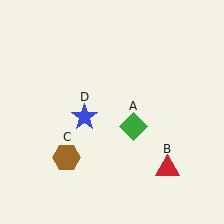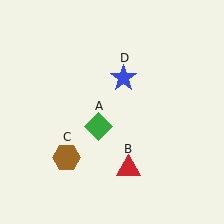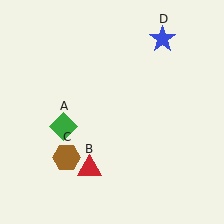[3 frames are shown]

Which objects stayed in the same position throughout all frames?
Brown hexagon (object C) remained stationary.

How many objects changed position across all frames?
3 objects changed position: green diamond (object A), red triangle (object B), blue star (object D).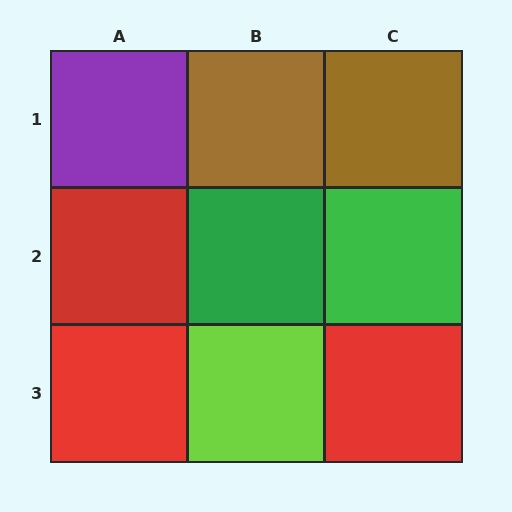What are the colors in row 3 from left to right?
Red, lime, red.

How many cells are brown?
2 cells are brown.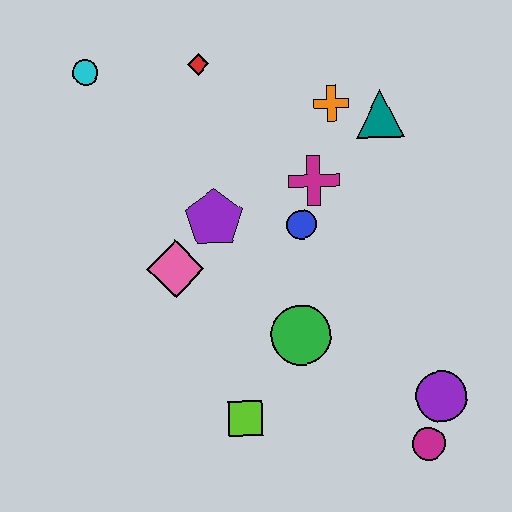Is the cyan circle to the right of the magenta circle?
No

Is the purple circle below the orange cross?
Yes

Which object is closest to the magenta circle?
The purple circle is closest to the magenta circle.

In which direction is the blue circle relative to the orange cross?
The blue circle is below the orange cross.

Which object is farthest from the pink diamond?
The magenta circle is farthest from the pink diamond.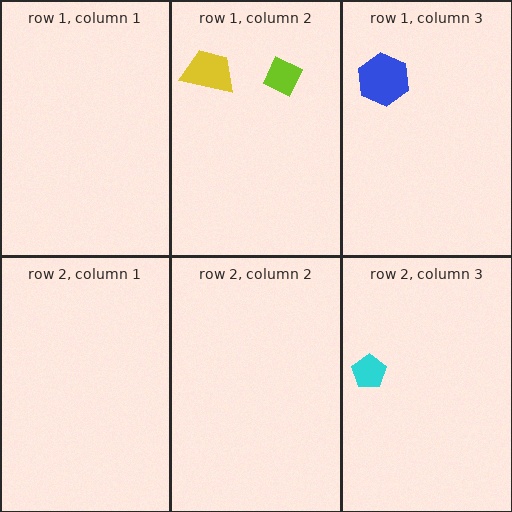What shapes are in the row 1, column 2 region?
The lime diamond, the yellow trapezoid.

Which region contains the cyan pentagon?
The row 2, column 3 region.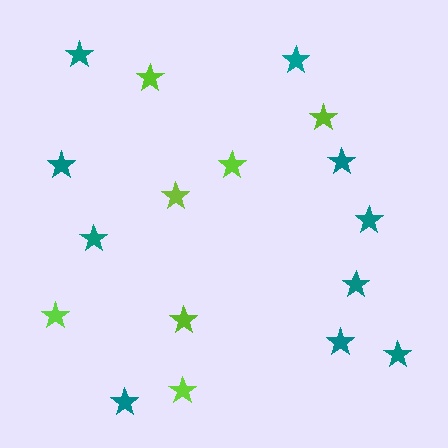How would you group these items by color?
There are 2 groups: one group of lime stars (7) and one group of teal stars (10).